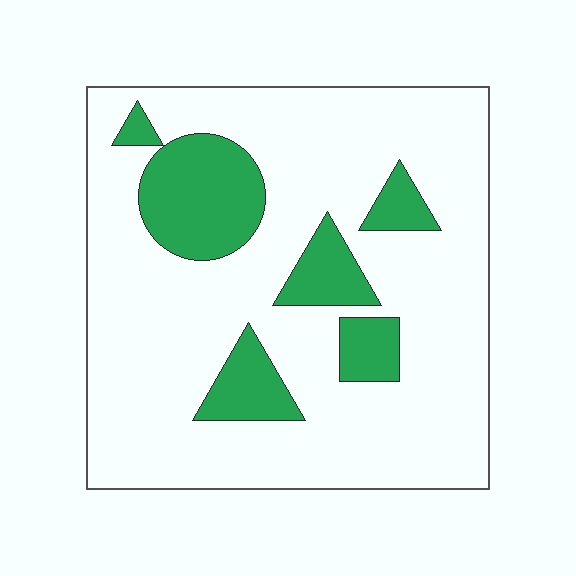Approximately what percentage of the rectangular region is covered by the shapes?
Approximately 20%.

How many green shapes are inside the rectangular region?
6.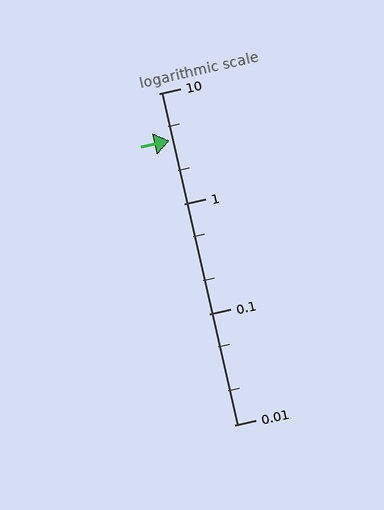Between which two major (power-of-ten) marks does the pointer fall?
The pointer is between 1 and 10.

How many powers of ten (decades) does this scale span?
The scale spans 3 decades, from 0.01 to 10.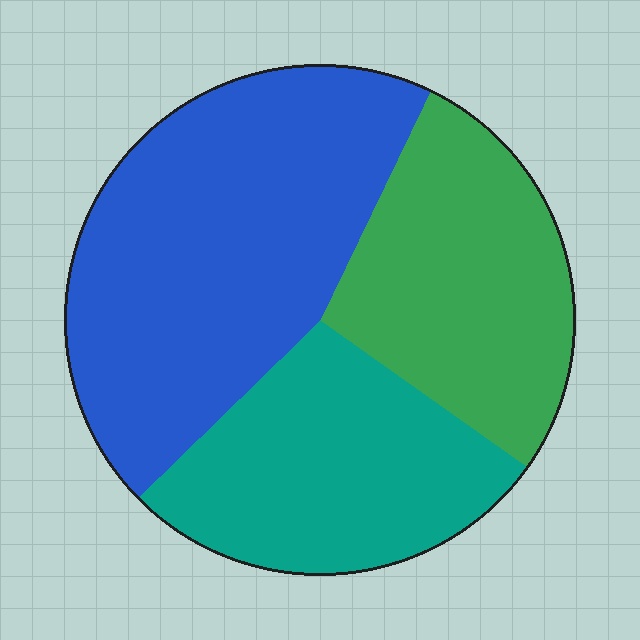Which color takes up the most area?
Blue, at roughly 45%.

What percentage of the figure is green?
Green takes up between a quarter and a half of the figure.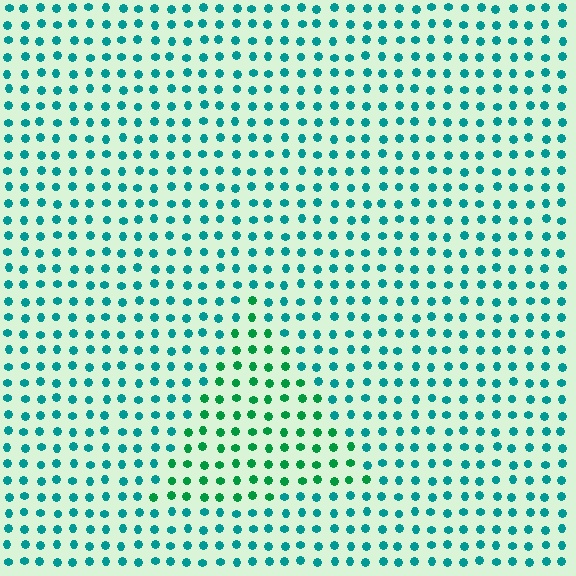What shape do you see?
I see a triangle.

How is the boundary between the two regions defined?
The boundary is defined purely by a slight shift in hue (about 34 degrees). Spacing, size, and orientation are identical on both sides.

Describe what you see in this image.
The image is filled with small teal elements in a uniform arrangement. A triangle-shaped region is visible where the elements are tinted to a slightly different hue, forming a subtle color boundary.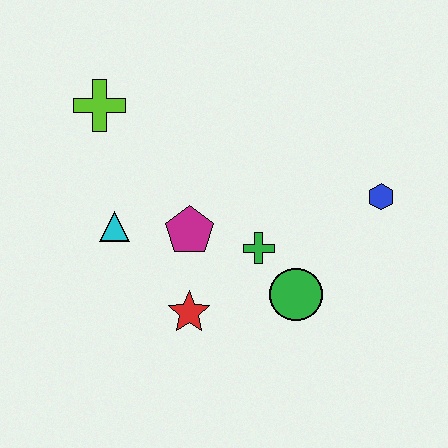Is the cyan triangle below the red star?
No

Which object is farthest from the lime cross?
The blue hexagon is farthest from the lime cross.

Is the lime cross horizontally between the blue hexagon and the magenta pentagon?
No